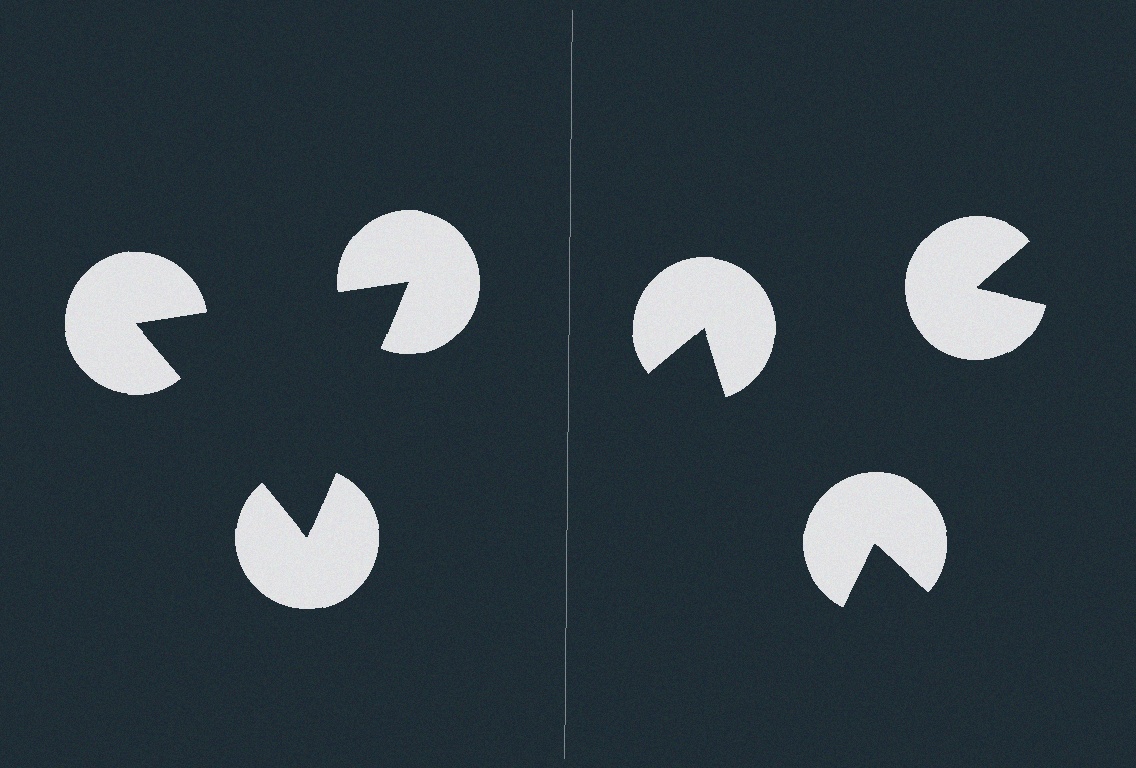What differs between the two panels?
The pac-man discs are positioned identically on both sides; only the wedge orientations differ. On the left they align to a triangle; on the right they are misaligned.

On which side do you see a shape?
An illusory triangle appears on the left side. On the right side the wedge cuts are rotated, so no coherent shape forms.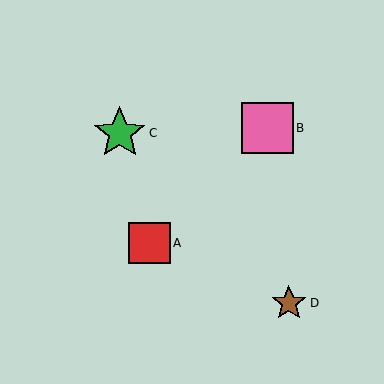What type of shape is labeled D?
Shape D is a brown star.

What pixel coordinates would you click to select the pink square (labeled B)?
Click at (267, 128) to select the pink square B.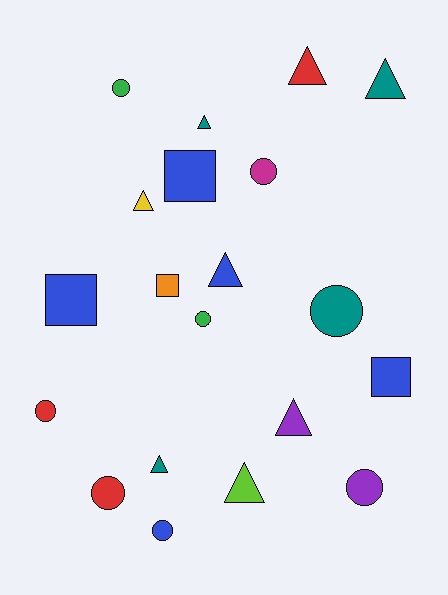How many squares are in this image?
There are 4 squares.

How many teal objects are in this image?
There are 4 teal objects.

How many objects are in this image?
There are 20 objects.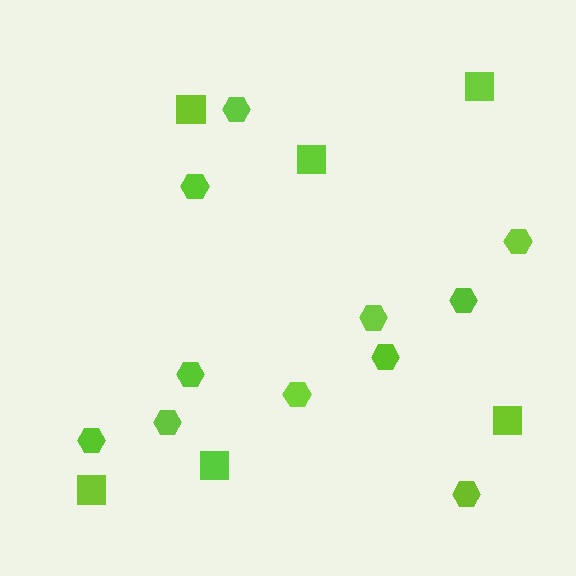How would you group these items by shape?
There are 2 groups: one group of hexagons (11) and one group of squares (6).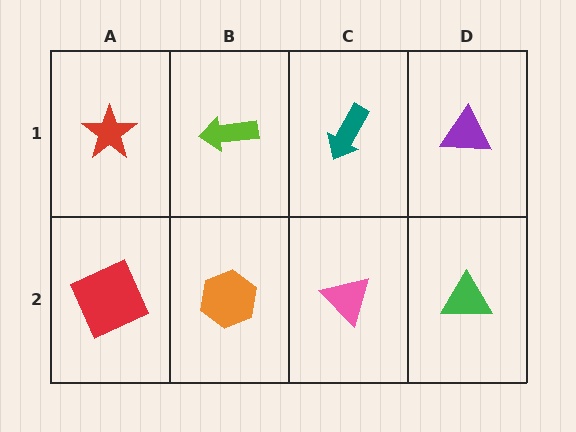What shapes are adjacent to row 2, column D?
A purple triangle (row 1, column D), a pink triangle (row 2, column C).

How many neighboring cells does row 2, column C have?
3.